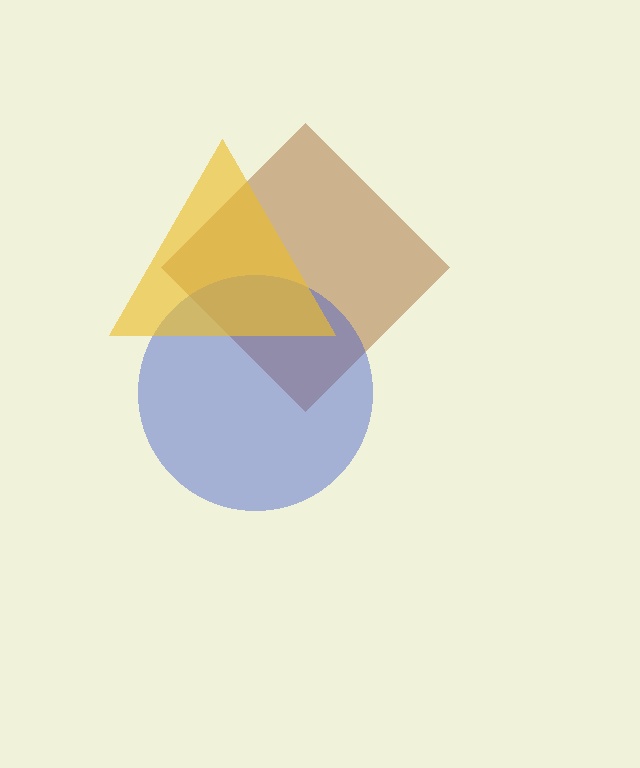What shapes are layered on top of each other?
The layered shapes are: a brown diamond, a blue circle, a yellow triangle.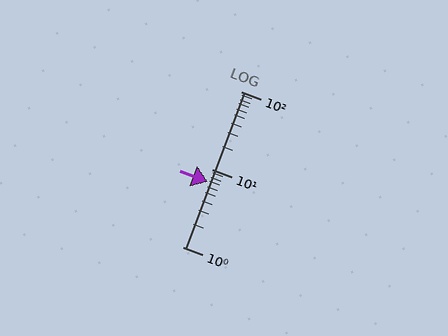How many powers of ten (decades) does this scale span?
The scale spans 2 decades, from 1 to 100.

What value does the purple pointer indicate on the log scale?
The pointer indicates approximately 6.8.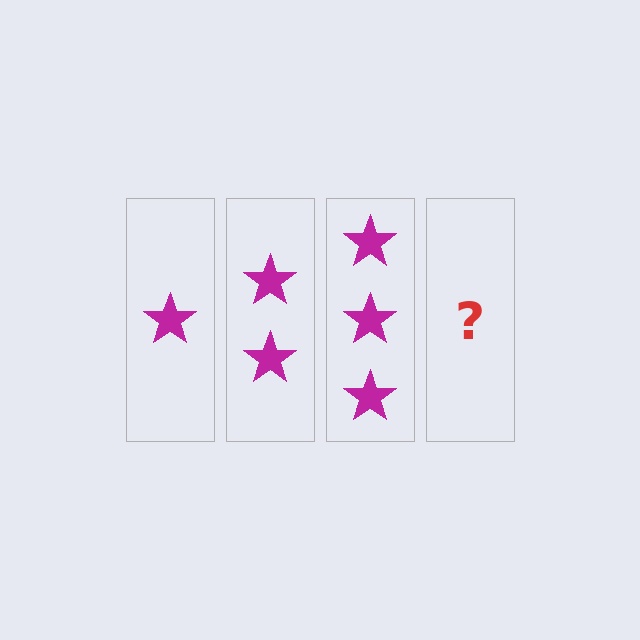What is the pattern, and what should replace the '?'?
The pattern is that each step adds one more star. The '?' should be 4 stars.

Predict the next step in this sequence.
The next step is 4 stars.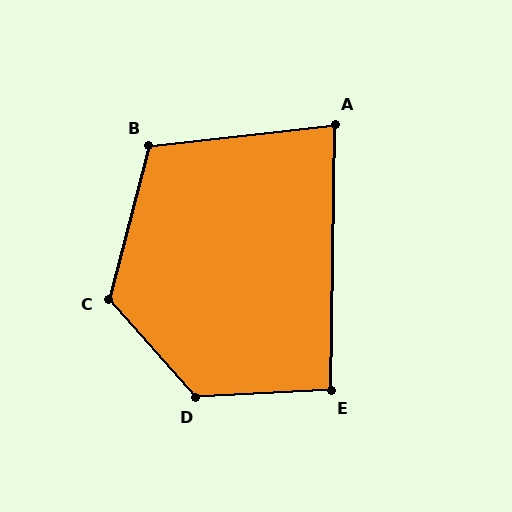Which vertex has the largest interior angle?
D, at approximately 128 degrees.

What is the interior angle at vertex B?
Approximately 111 degrees (obtuse).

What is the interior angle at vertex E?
Approximately 94 degrees (approximately right).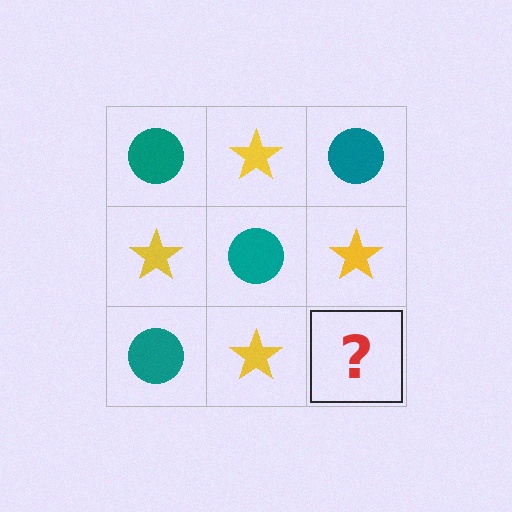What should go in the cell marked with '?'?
The missing cell should contain a teal circle.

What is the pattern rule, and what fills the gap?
The rule is that it alternates teal circle and yellow star in a checkerboard pattern. The gap should be filled with a teal circle.